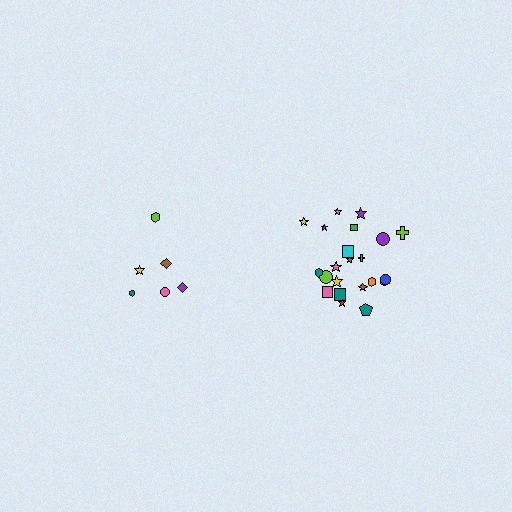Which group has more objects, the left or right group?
The right group.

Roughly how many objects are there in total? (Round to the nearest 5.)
Roughly 30 objects in total.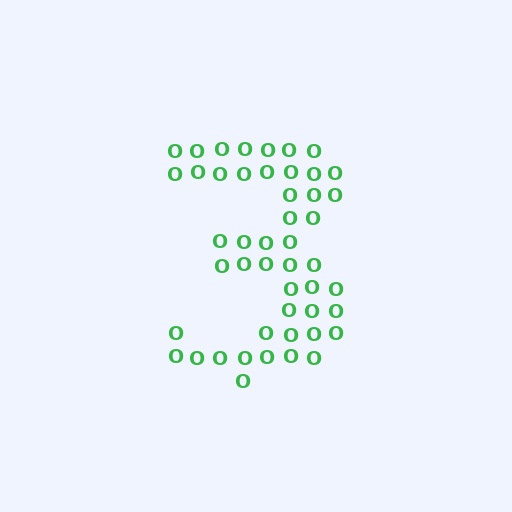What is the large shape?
The large shape is the digit 3.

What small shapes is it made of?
It is made of small letter O's.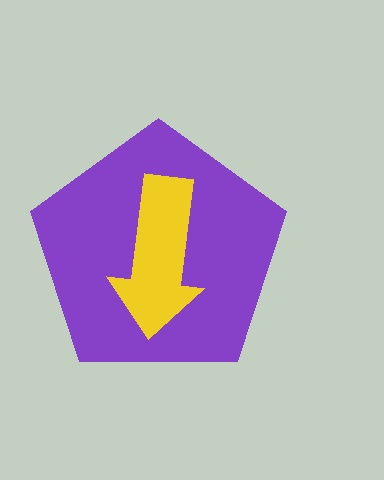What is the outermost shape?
The purple pentagon.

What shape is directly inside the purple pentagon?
The yellow arrow.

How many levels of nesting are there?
2.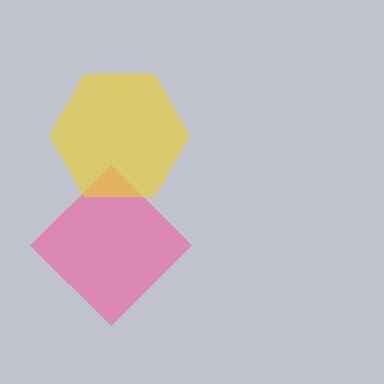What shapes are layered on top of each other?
The layered shapes are: a pink diamond, a yellow hexagon.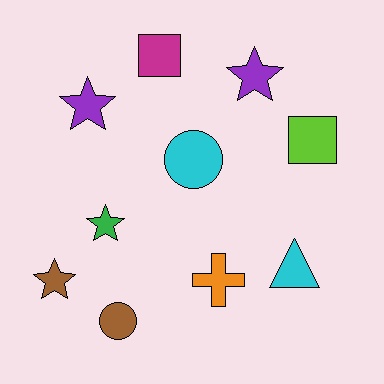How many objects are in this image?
There are 10 objects.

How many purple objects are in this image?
There are 2 purple objects.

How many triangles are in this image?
There is 1 triangle.